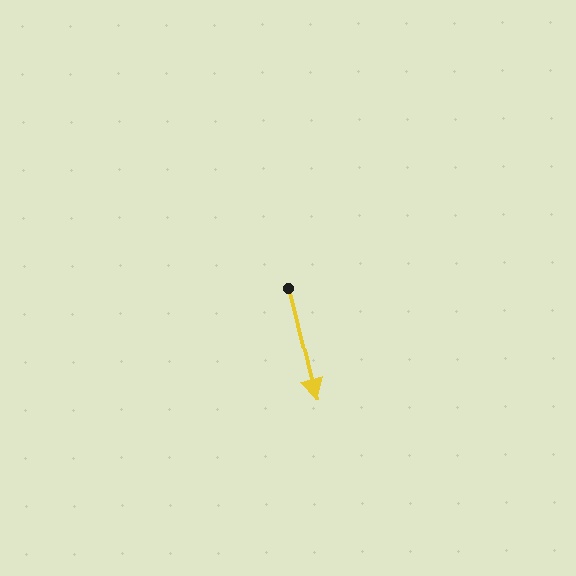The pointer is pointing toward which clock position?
Roughly 6 o'clock.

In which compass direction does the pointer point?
South.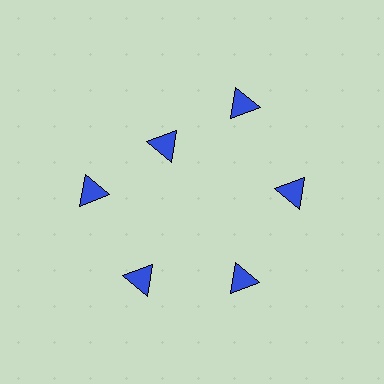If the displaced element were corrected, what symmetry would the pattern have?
It would have 6-fold rotational symmetry — the pattern would map onto itself every 60 degrees.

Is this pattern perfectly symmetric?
No. The 6 blue triangles are arranged in a ring, but one element near the 11 o'clock position is pulled inward toward the center, breaking the 6-fold rotational symmetry.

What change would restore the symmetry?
The symmetry would be restored by moving it outward, back onto the ring so that all 6 triangles sit at equal angles and equal distance from the center.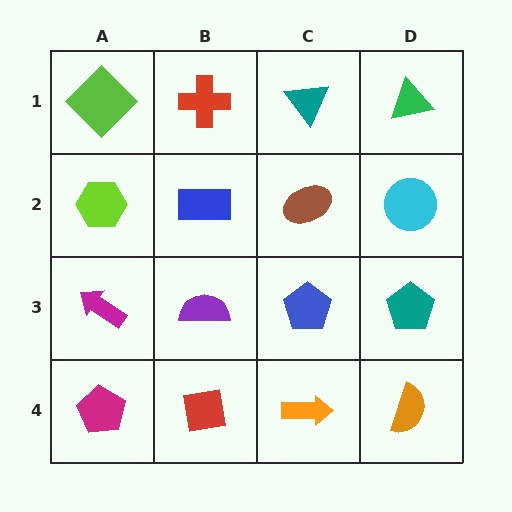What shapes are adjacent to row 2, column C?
A teal triangle (row 1, column C), a blue pentagon (row 3, column C), a blue rectangle (row 2, column B), a cyan circle (row 2, column D).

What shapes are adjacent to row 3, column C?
A brown ellipse (row 2, column C), an orange arrow (row 4, column C), a purple semicircle (row 3, column B), a teal pentagon (row 3, column D).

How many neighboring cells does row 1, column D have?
2.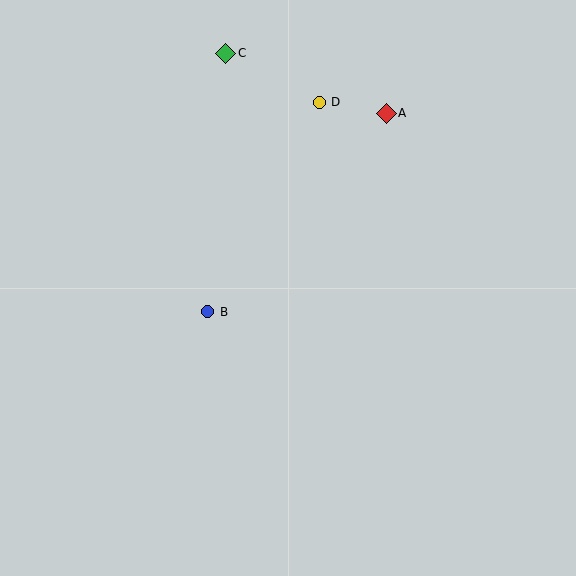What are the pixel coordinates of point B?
Point B is at (208, 312).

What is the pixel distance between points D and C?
The distance between D and C is 106 pixels.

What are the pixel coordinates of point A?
Point A is at (386, 113).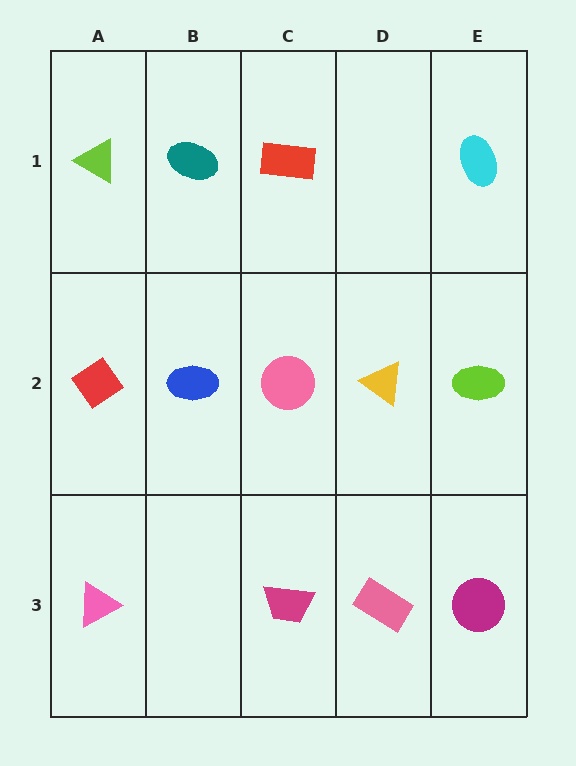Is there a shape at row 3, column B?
No, that cell is empty.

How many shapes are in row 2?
5 shapes.